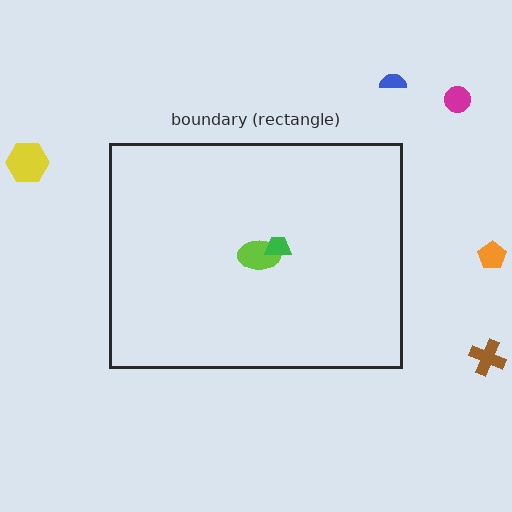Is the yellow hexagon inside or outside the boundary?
Outside.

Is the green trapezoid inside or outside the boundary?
Inside.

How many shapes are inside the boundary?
2 inside, 5 outside.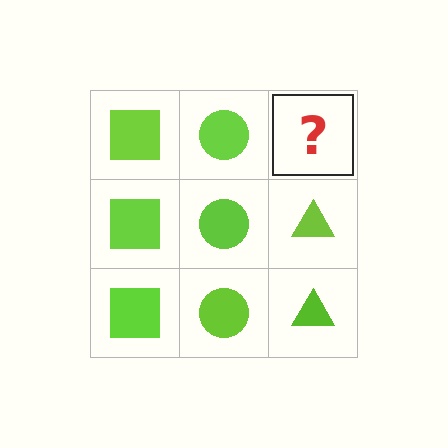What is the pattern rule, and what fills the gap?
The rule is that each column has a consistent shape. The gap should be filled with a lime triangle.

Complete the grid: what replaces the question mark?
The question mark should be replaced with a lime triangle.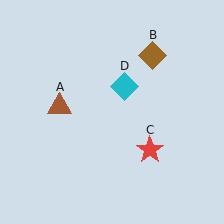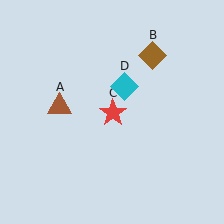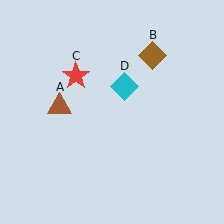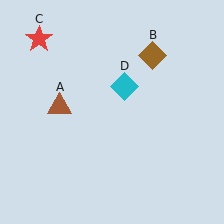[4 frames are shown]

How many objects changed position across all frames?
1 object changed position: red star (object C).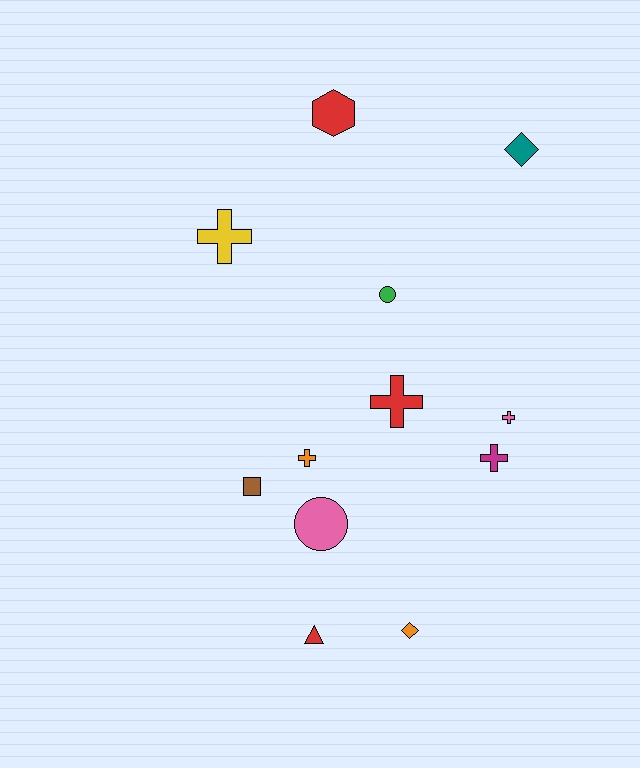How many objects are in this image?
There are 12 objects.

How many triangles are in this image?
There is 1 triangle.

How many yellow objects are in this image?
There is 1 yellow object.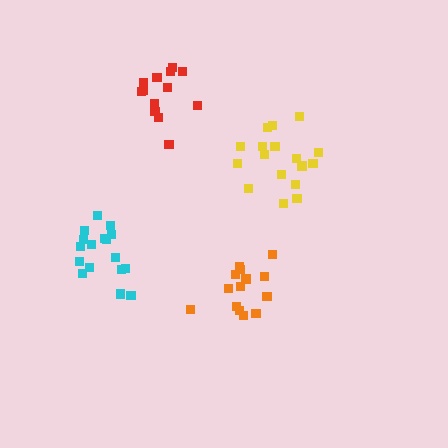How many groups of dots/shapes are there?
There are 4 groups.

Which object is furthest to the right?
The yellow cluster is rightmost.